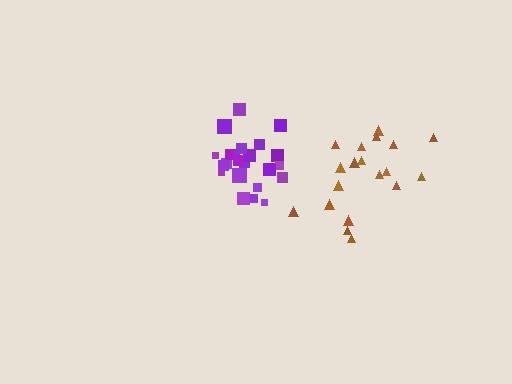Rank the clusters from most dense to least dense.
purple, brown.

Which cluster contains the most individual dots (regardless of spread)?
Purple (26).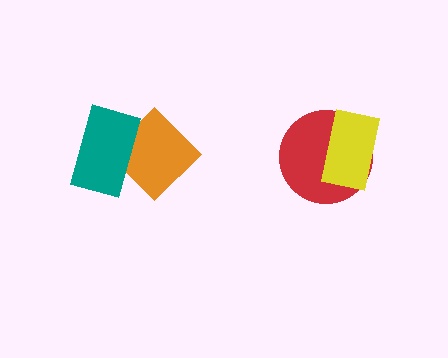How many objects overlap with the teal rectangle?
1 object overlaps with the teal rectangle.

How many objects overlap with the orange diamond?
1 object overlaps with the orange diamond.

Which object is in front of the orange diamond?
The teal rectangle is in front of the orange diamond.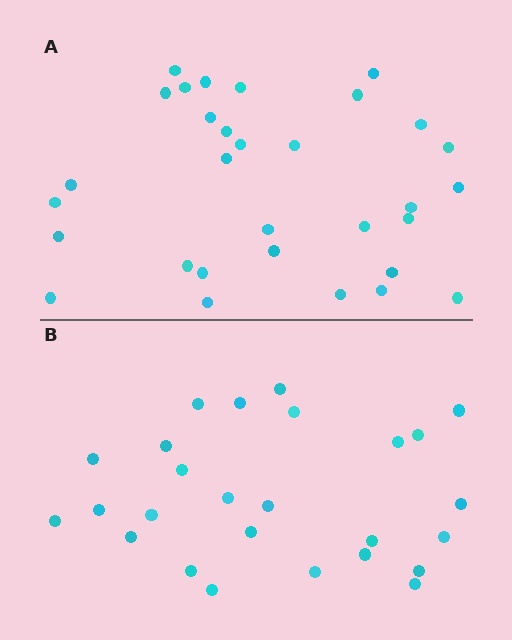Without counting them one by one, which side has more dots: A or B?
Region A (the top region) has more dots.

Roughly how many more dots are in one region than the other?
Region A has about 5 more dots than region B.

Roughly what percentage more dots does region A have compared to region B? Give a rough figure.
About 20% more.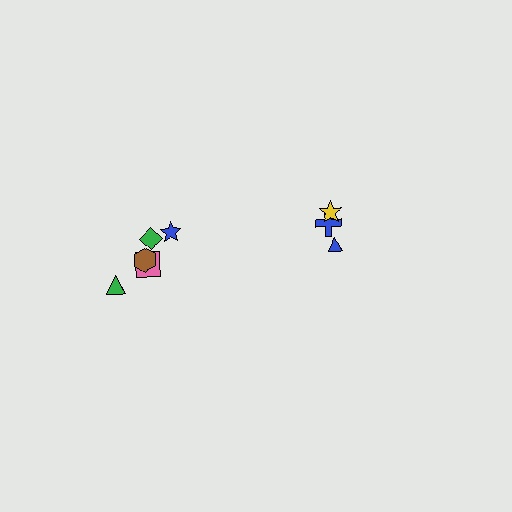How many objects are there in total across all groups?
There are 8 objects.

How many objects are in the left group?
There are 5 objects.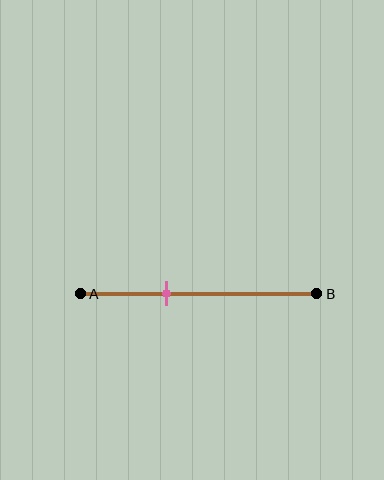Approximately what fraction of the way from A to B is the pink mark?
The pink mark is approximately 35% of the way from A to B.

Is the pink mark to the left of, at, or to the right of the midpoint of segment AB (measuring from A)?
The pink mark is to the left of the midpoint of segment AB.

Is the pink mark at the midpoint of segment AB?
No, the mark is at about 35% from A, not at the 50% midpoint.